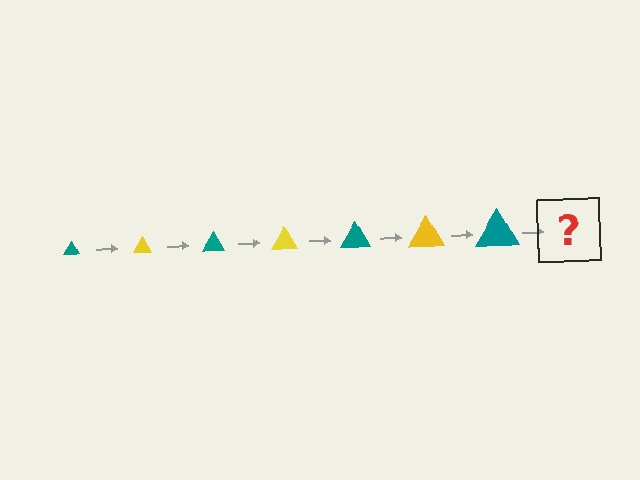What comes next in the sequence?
The next element should be a yellow triangle, larger than the previous one.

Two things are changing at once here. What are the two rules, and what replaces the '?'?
The two rules are that the triangle grows larger each step and the color cycles through teal and yellow. The '?' should be a yellow triangle, larger than the previous one.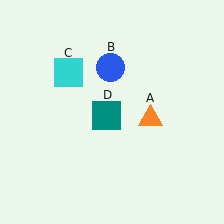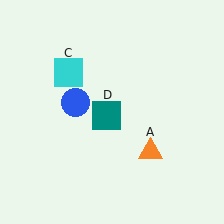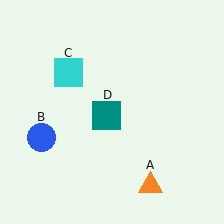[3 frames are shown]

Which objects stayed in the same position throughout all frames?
Cyan square (object C) and teal square (object D) remained stationary.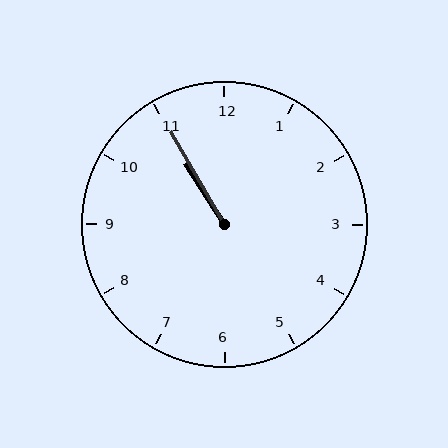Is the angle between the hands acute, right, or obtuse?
It is acute.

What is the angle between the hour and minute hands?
Approximately 2 degrees.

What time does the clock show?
10:55.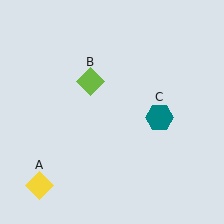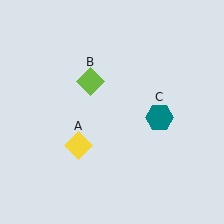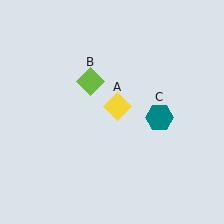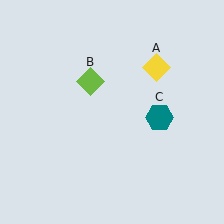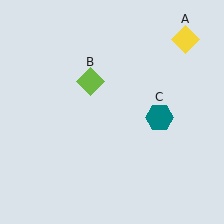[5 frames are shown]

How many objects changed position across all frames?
1 object changed position: yellow diamond (object A).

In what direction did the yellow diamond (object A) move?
The yellow diamond (object A) moved up and to the right.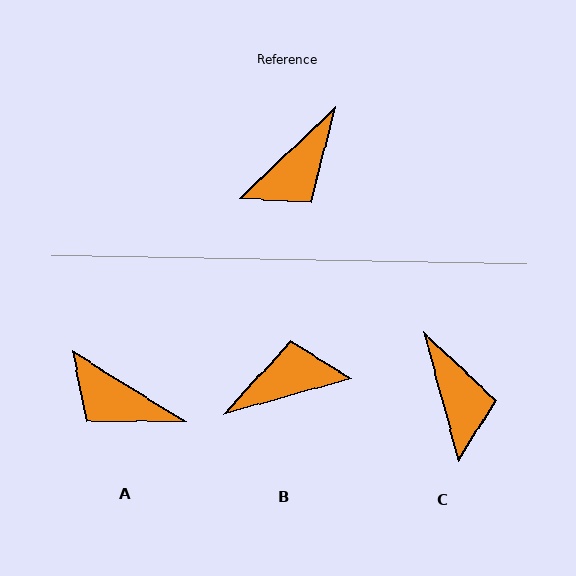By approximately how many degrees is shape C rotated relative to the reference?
Approximately 61 degrees counter-clockwise.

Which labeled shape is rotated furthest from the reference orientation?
B, about 152 degrees away.